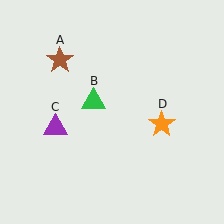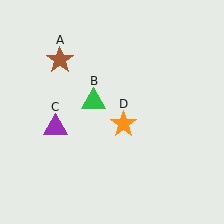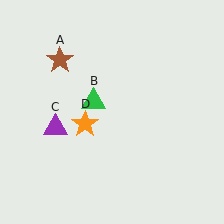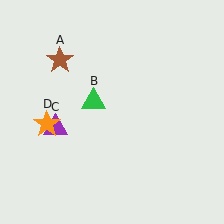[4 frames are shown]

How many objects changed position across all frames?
1 object changed position: orange star (object D).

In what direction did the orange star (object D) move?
The orange star (object D) moved left.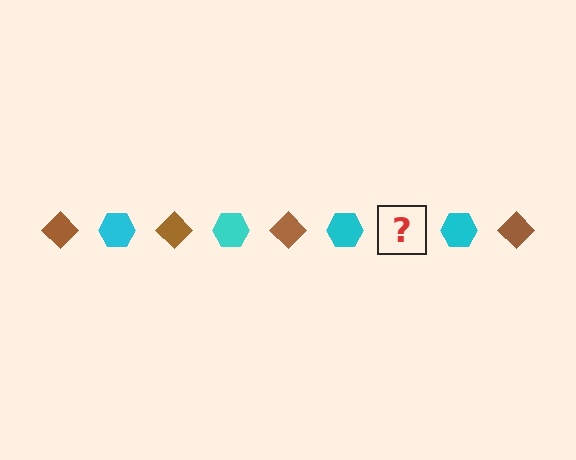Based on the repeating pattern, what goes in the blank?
The blank should be a brown diamond.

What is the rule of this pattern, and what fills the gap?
The rule is that the pattern alternates between brown diamond and cyan hexagon. The gap should be filled with a brown diamond.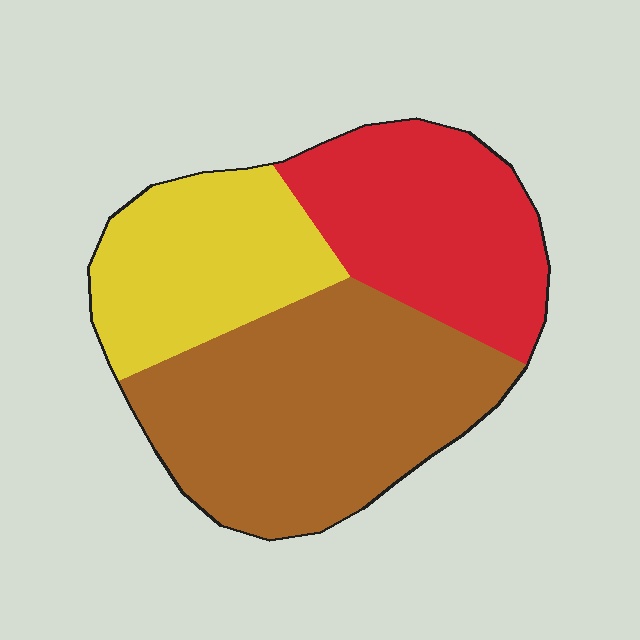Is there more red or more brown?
Brown.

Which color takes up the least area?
Yellow, at roughly 25%.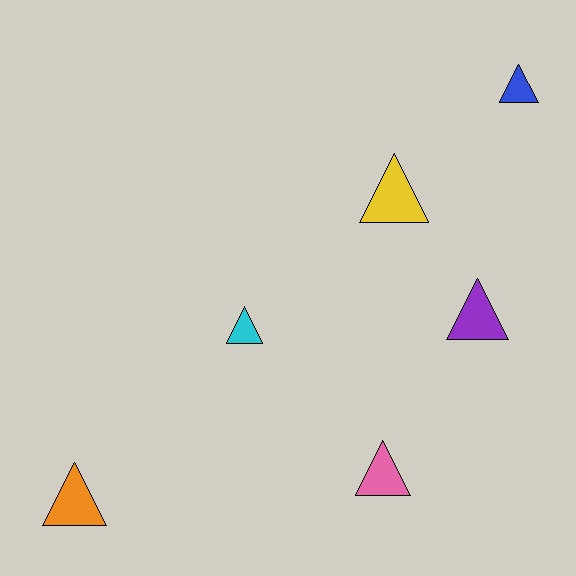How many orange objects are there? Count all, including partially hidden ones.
There is 1 orange object.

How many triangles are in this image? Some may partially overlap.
There are 6 triangles.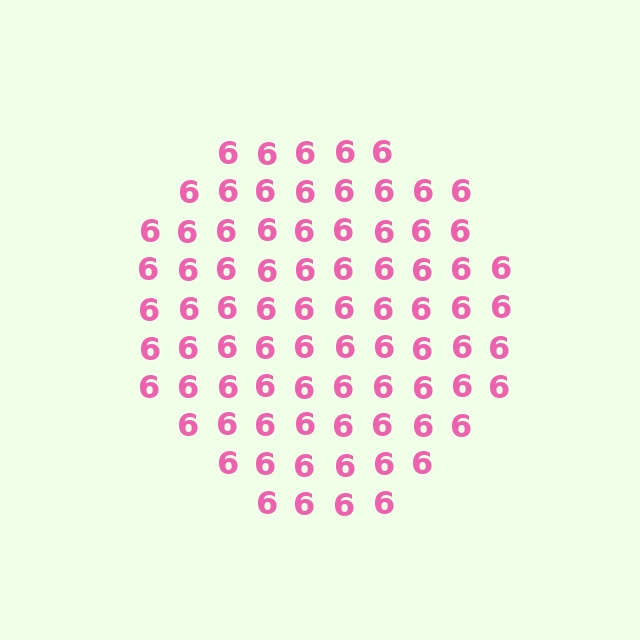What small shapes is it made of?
It is made of small digit 6's.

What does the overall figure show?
The overall figure shows a circle.